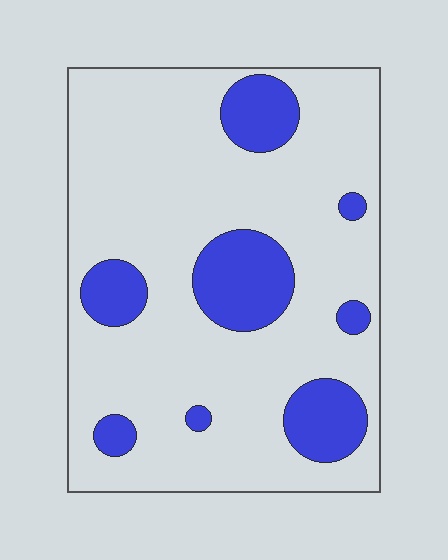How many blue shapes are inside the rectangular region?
8.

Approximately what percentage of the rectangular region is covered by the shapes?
Approximately 20%.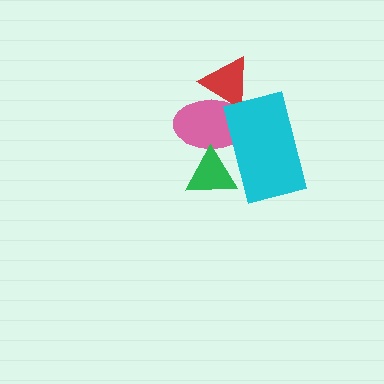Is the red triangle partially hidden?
Yes, it is partially covered by another shape.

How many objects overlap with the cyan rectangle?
2 objects overlap with the cyan rectangle.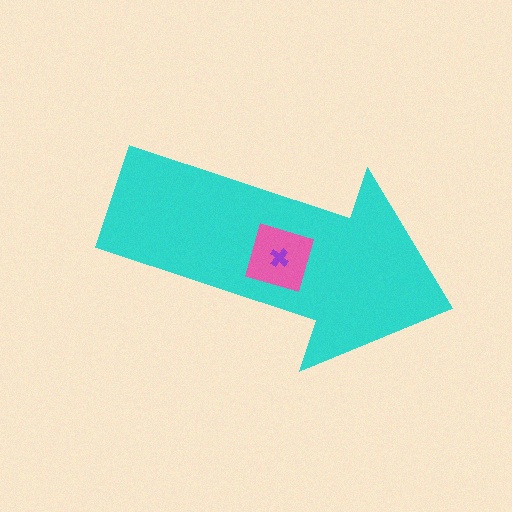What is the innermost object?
The purple cross.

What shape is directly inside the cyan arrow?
The pink diamond.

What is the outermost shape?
The cyan arrow.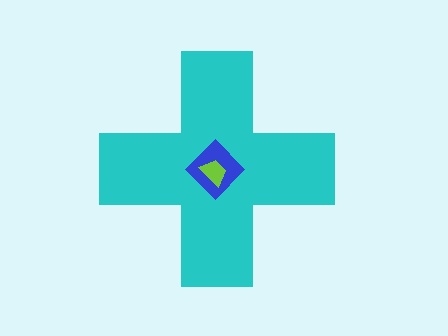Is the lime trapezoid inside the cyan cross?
Yes.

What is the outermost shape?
The cyan cross.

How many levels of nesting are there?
3.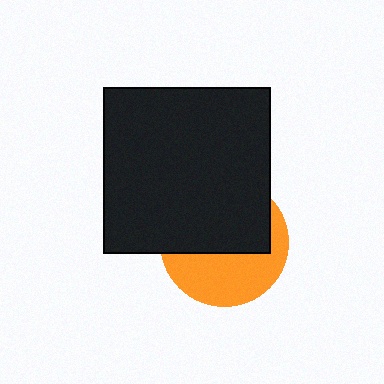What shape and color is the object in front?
The object in front is a black square.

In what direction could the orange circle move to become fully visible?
The orange circle could move down. That would shift it out from behind the black square entirely.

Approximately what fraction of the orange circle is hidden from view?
Roughly 55% of the orange circle is hidden behind the black square.